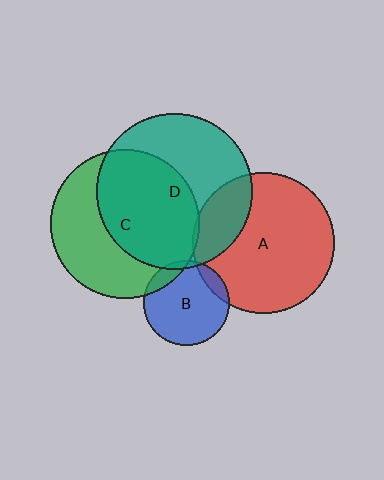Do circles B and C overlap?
Yes.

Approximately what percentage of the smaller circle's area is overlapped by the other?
Approximately 10%.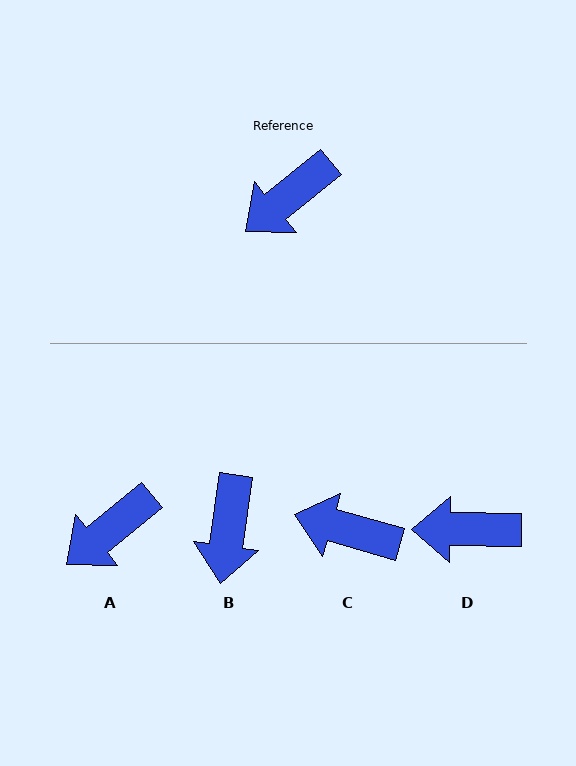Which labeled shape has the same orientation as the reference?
A.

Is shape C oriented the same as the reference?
No, it is off by about 55 degrees.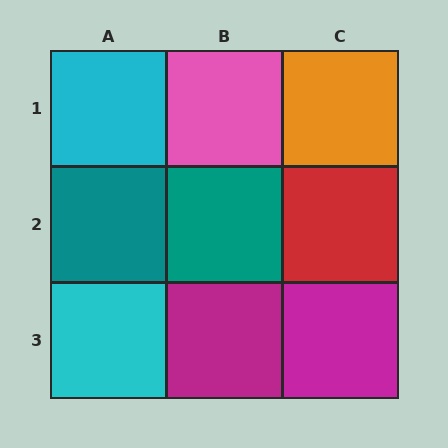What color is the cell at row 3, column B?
Magenta.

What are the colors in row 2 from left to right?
Teal, teal, red.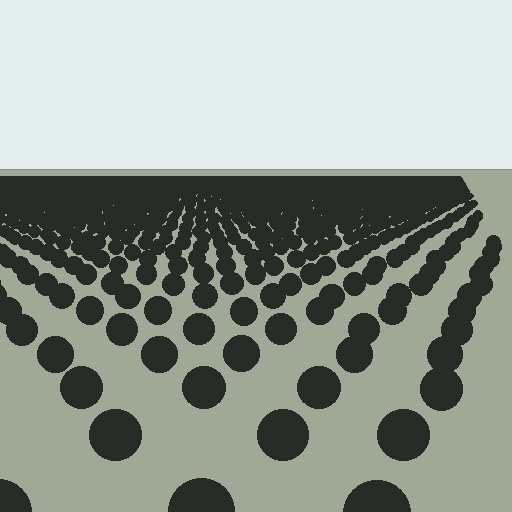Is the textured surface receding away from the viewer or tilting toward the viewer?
The surface is receding away from the viewer. Texture elements get smaller and denser toward the top.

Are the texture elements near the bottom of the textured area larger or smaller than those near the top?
Larger. Near the bottom, elements are closer to the viewer and appear at a bigger on-screen size.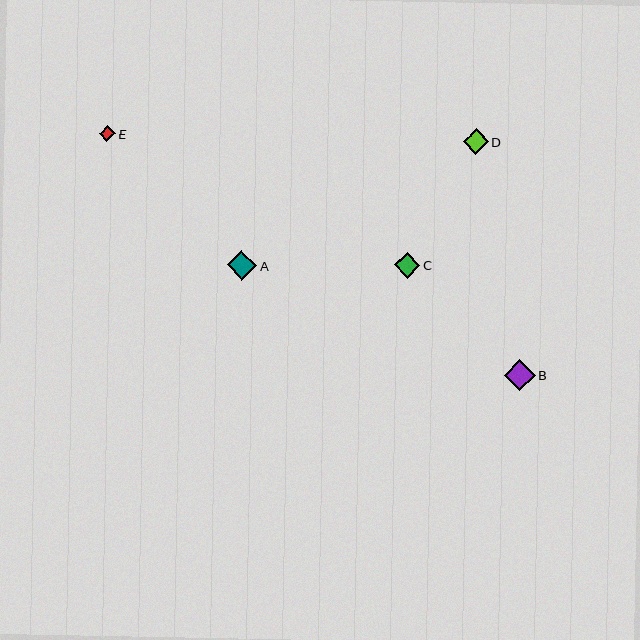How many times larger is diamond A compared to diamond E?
Diamond A is approximately 1.9 times the size of diamond E.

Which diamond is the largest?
Diamond B is the largest with a size of approximately 30 pixels.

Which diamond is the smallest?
Diamond E is the smallest with a size of approximately 16 pixels.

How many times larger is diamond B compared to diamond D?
Diamond B is approximately 1.2 times the size of diamond D.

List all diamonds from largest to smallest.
From largest to smallest: B, A, C, D, E.